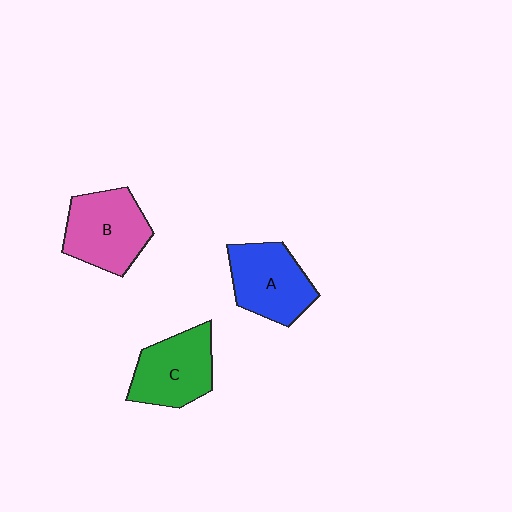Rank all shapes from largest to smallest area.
From largest to smallest: B (pink), A (blue), C (green).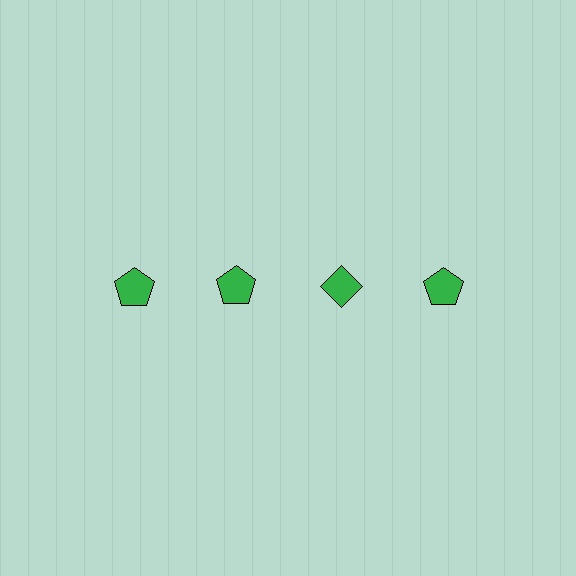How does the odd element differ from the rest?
It has a different shape: diamond instead of pentagon.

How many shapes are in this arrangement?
There are 4 shapes arranged in a grid pattern.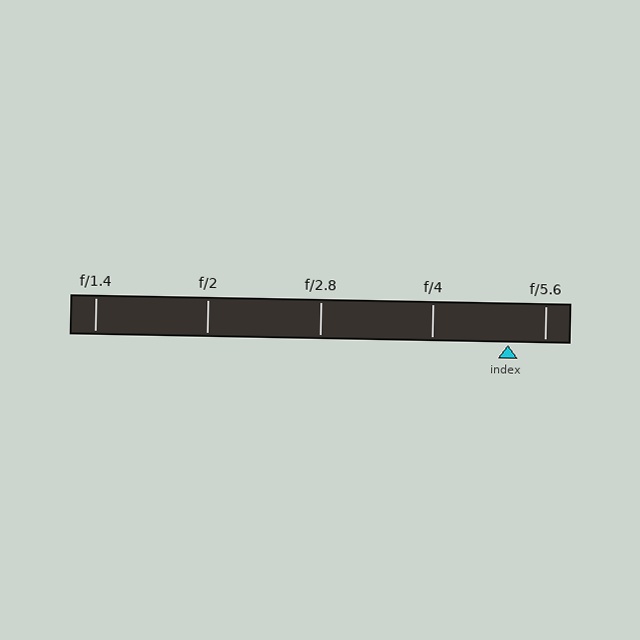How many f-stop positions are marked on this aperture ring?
There are 5 f-stop positions marked.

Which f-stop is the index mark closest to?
The index mark is closest to f/5.6.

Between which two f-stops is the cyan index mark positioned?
The index mark is between f/4 and f/5.6.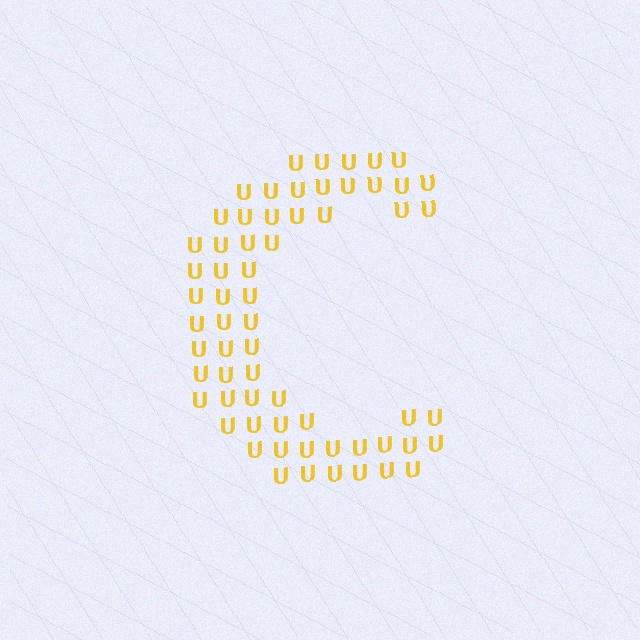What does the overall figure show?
The overall figure shows the letter C.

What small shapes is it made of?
It is made of small letter U's.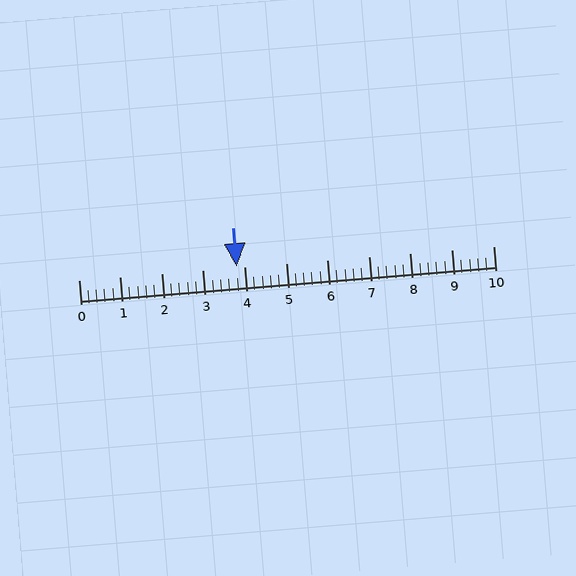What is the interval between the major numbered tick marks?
The major tick marks are spaced 1 units apart.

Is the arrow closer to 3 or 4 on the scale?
The arrow is closer to 4.